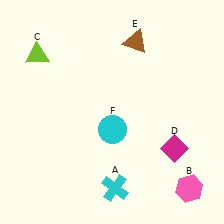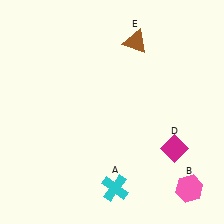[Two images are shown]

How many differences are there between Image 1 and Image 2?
There are 2 differences between the two images.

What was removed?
The cyan circle (F), the lime triangle (C) were removed in Image 2.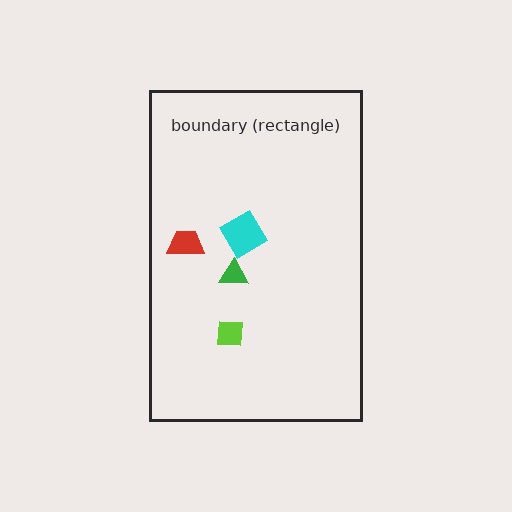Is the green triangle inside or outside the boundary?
Inside.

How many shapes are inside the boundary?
4 inside, 0 outside.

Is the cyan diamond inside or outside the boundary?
Inside.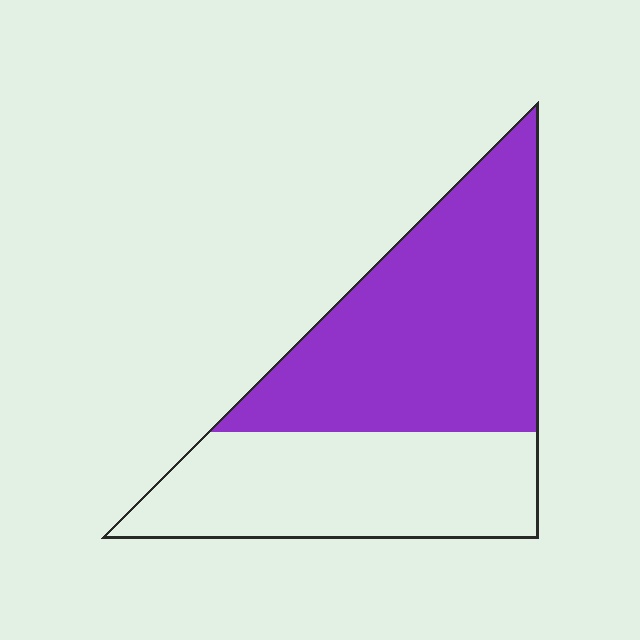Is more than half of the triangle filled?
Yes.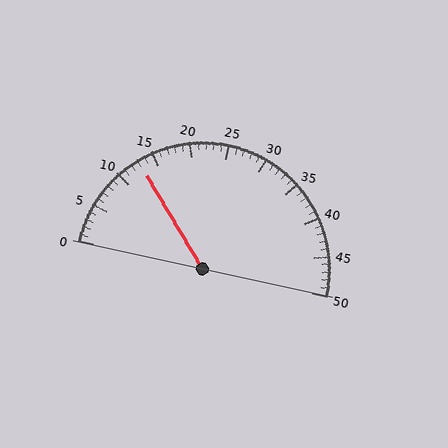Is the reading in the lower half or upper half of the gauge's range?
The reading is in the lower half of the range (0 to 50).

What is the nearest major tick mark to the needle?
The nearest major tick mark is 15.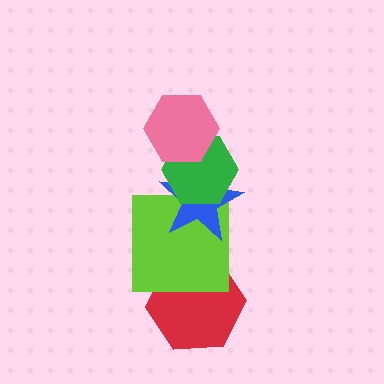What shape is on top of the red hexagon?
The lime square is on top of the red hexagon.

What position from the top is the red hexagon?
The red hexagon is 5th from the top.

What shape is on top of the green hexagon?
The pink hexagon is on top of the green hexagon.